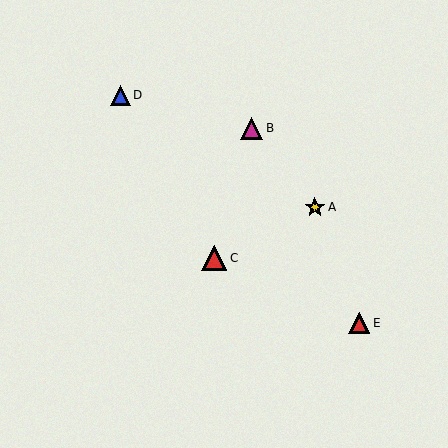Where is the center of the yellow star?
The center of the yellow star is at (315, 208).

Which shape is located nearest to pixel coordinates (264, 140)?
The magenta triangle (labeled B) at (252, 128) is nearest to that location.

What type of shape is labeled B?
Shape B is a magenta triangle.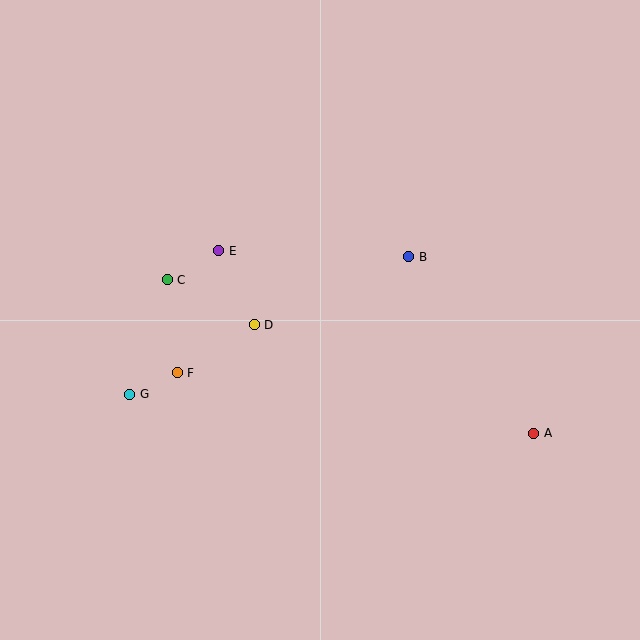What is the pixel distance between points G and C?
The distance between G and C is 121 pixels.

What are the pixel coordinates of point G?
Point G is at (130, 394).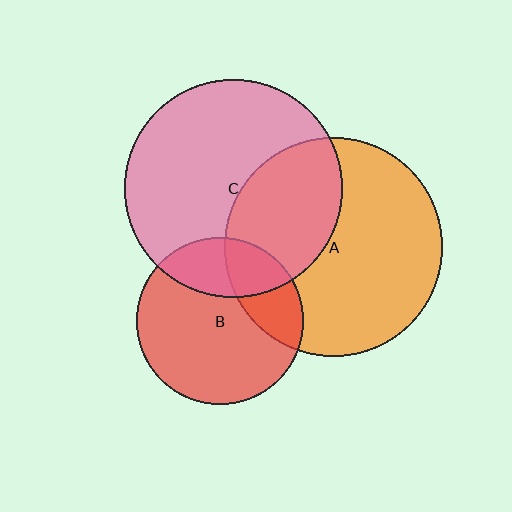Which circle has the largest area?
Circle A (orange).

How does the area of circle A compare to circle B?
Approximately 1.7 times.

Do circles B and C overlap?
Yes.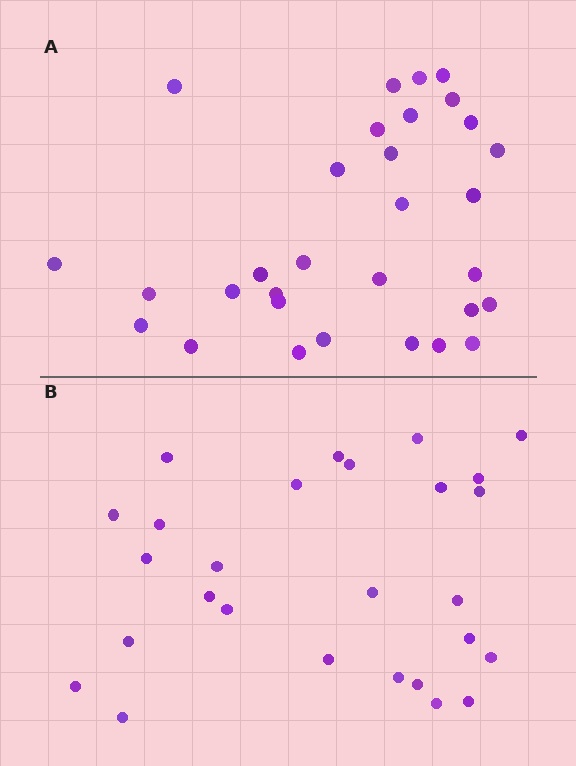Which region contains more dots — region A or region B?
Region A (the top region) has more dots.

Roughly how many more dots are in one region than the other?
Region A has about 4 more dots than region B.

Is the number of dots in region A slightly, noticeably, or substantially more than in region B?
Region A has only slightly more — the two regions are fairly close. The ratio is roughly 1.1 to 1.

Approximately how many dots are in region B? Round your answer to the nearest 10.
About 30 dots. (The exact count is 27, which rounds to 30.)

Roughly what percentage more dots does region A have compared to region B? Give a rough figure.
About 15% more.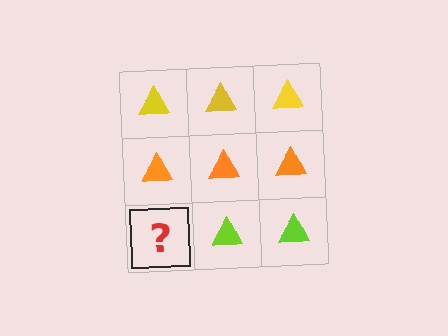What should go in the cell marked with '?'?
The missing cell should contain a lime triangle.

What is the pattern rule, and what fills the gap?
The rule is that each row has a consistent color. The gap should be filled with a lime triangle.